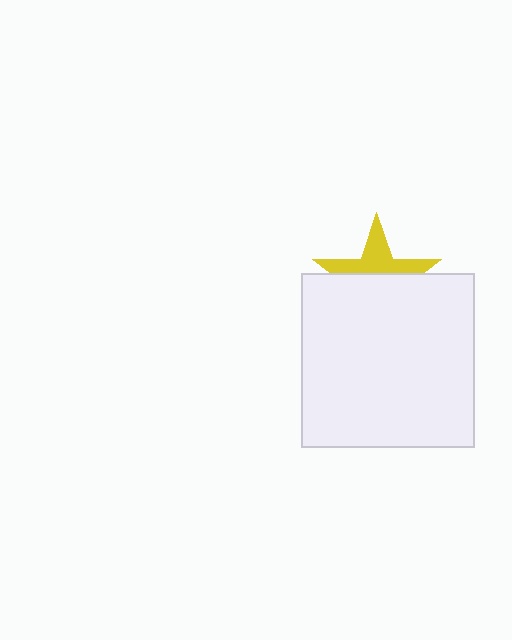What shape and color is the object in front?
The object in front is a white square.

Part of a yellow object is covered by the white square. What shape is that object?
It is a star.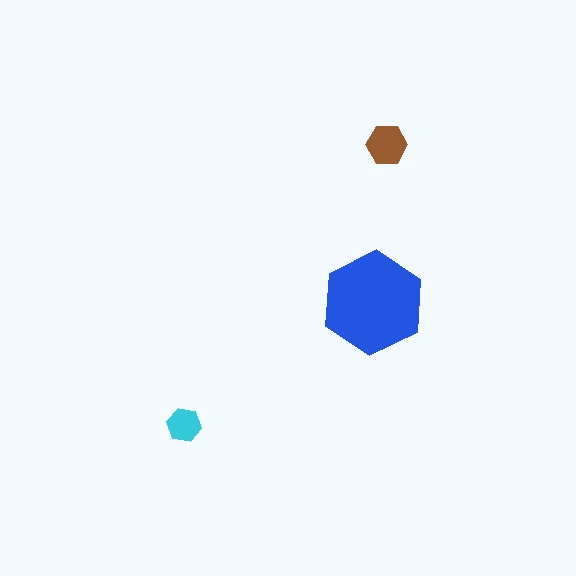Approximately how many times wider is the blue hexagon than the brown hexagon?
About 2.5 times wider.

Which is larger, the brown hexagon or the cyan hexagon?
The brown one.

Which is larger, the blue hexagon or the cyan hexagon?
The blue one.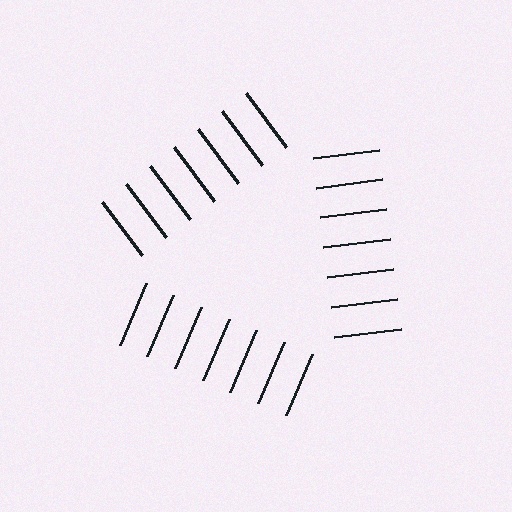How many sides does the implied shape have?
3 sides — the line-ends trace a triangle.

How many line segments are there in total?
21 — 7 along each of the 3 edges.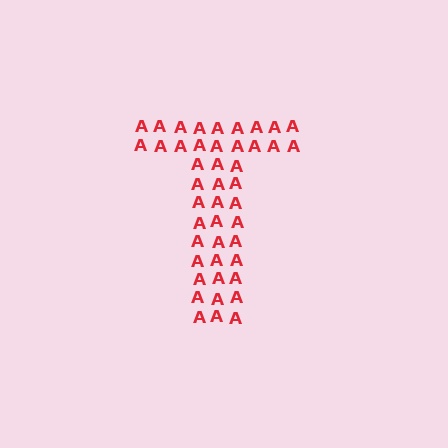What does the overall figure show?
The overall figure shows the letter T.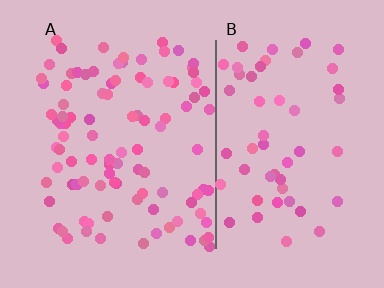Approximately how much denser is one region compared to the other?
Approximately 1.8× — region A over region B.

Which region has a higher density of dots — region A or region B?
A (the left).